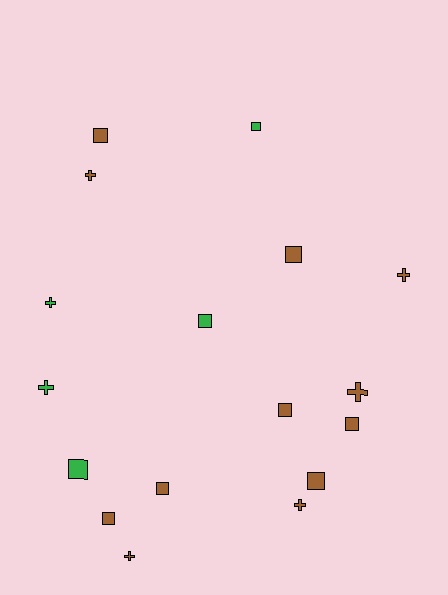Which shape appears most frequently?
Square, with 10 objects.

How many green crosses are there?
There are 2 green crosses.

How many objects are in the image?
There are 17 objects.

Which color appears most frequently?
Brown, with 12 objects.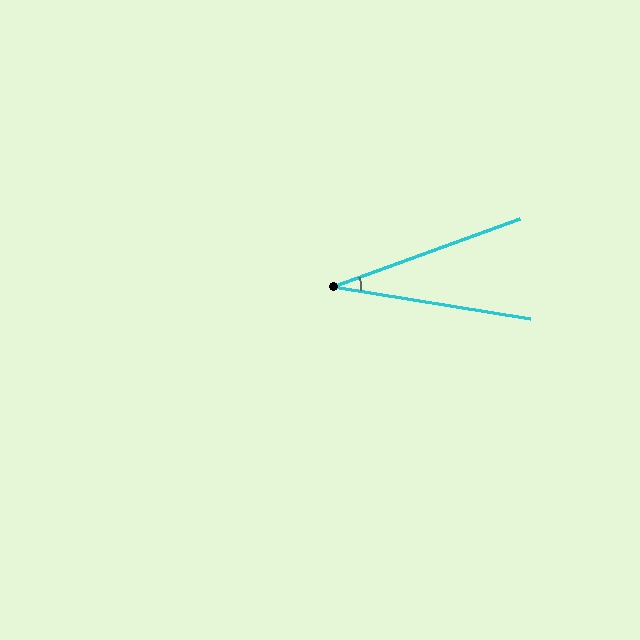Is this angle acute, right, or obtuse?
It is acute.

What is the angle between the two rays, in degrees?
Approximately 29 degrees.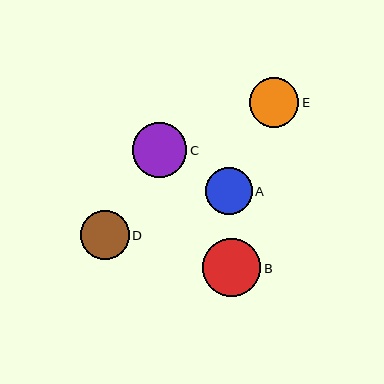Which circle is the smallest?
Circle A is the smallest with a size of approximately 47 pixels.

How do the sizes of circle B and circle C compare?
Circle B and circle C are approximately the same size.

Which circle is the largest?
Circle B is the largest with a size of approximately 58 pixels.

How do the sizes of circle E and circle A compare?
Circle E and circle A are approximately the same size.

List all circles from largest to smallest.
From largest to smallest: B, C, E, D, A.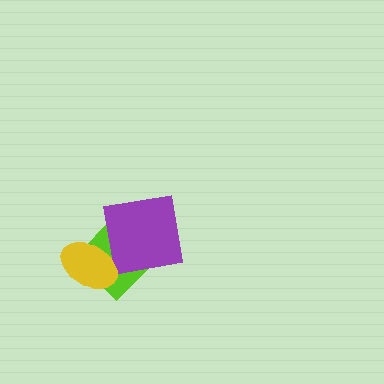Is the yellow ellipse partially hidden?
No, no other shape covers it.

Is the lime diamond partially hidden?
Yes, it is partially covered by another shape.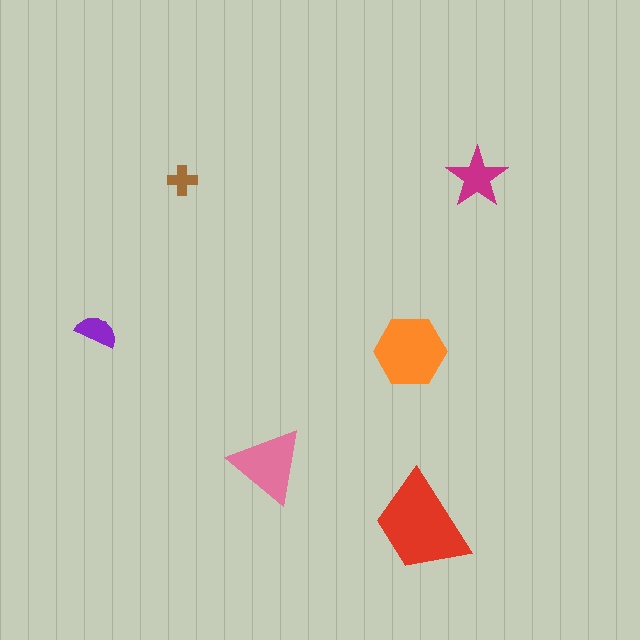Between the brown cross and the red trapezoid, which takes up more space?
The red trapezoid.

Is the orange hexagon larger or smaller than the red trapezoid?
Smaller.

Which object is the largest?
The red trapezoid.